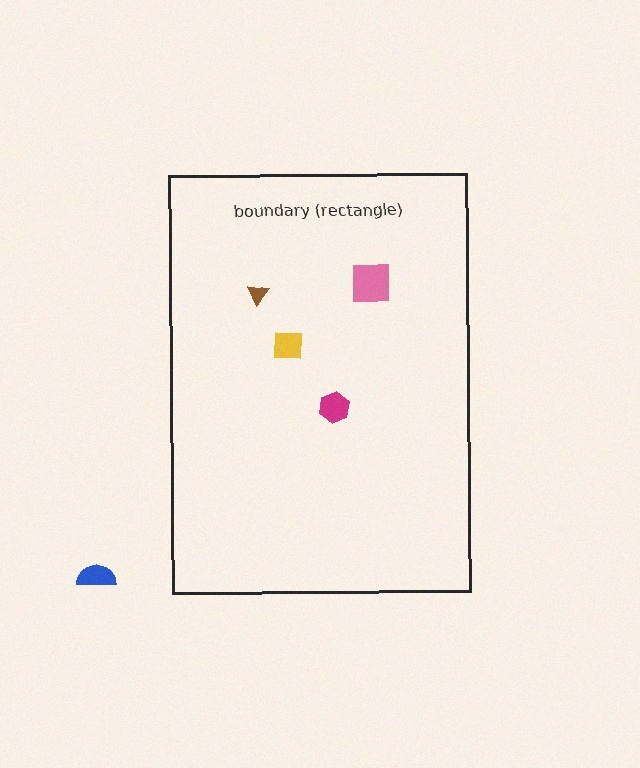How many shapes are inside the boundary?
4 inside, 1 outside.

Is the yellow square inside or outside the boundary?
Inside.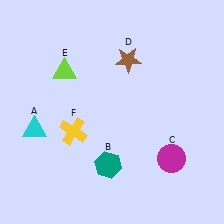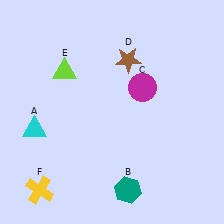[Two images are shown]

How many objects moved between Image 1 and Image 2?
3 objects moved between the two images.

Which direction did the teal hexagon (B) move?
The teal hexagon (B) moved down.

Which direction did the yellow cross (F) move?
The yellow cross (F) moved down.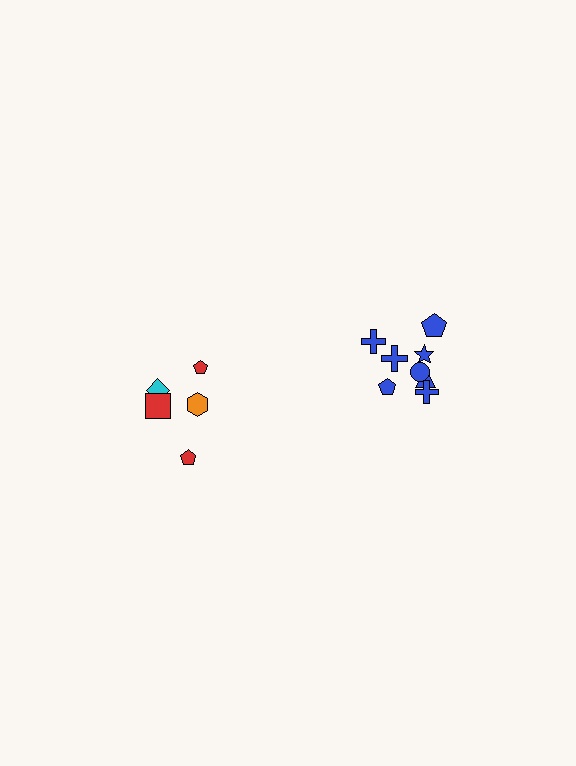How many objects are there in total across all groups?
There are 13 objects.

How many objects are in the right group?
There are 8 objects.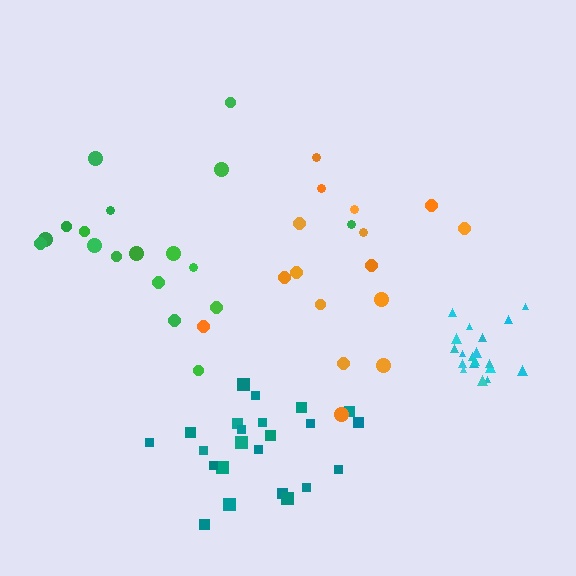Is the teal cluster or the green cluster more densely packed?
Teal.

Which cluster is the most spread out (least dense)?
Orange.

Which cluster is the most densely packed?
Cyan.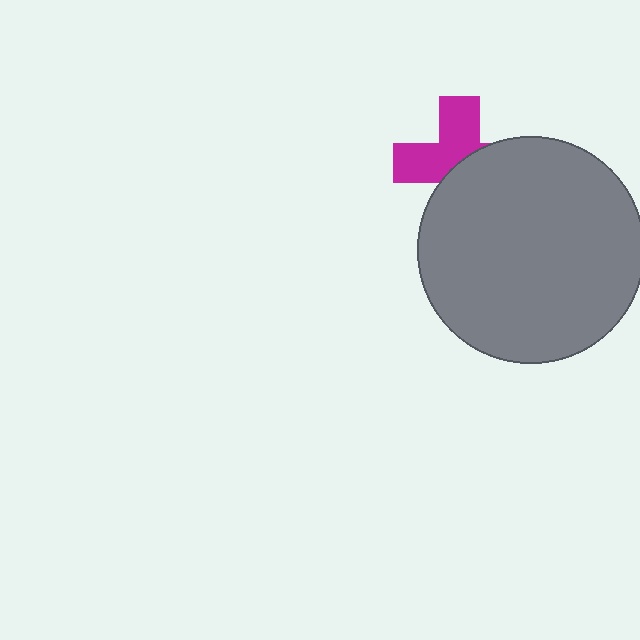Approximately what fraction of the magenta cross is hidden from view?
Roughly 50% of the magenta cross is hidden behind the gray circle.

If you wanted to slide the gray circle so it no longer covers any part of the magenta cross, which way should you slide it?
Slide it down — that is the most direct way to separate the two shapes.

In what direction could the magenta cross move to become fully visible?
The magenta cross could move up. That would shift it out from behind the gray circle entirely.